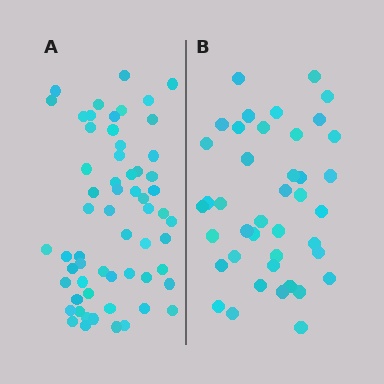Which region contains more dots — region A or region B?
Region A (the left region) has more dots.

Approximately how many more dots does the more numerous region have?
Region A has approximately 20 more dots than region B.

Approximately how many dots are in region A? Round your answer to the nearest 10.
About 60 dots.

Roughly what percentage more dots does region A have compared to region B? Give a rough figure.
About 45% more.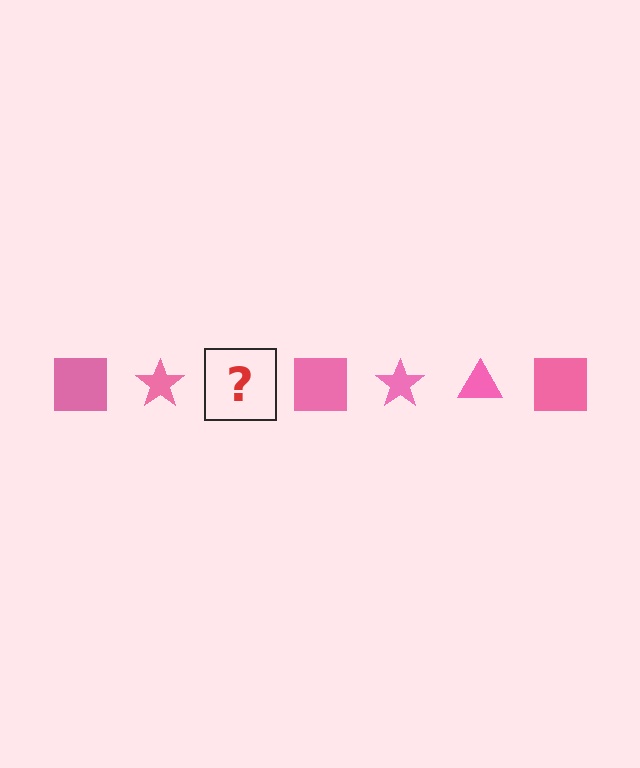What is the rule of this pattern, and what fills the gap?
The rule is that the pattern cycles through square, star, triangle shapes in pink. The gap should be filled with a pink triangle.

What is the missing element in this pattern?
The missing element is a pink triangle.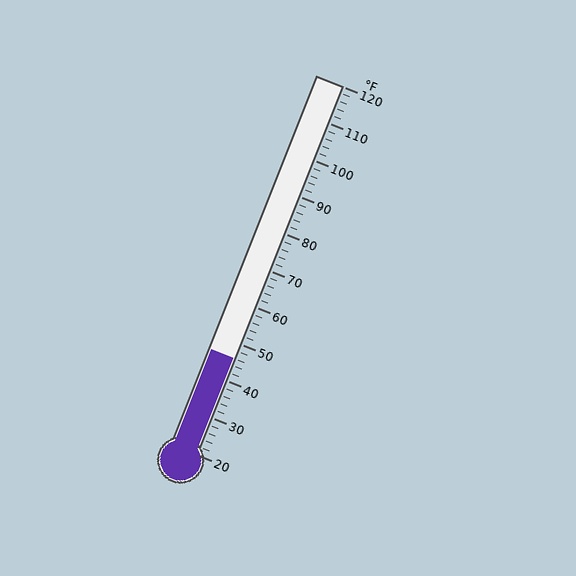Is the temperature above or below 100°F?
The temperature is below 100°F.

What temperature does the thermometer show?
The thermometer shows approximately 46°F.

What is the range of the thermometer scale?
The thermometer scale ranges from 20°F to 120°F.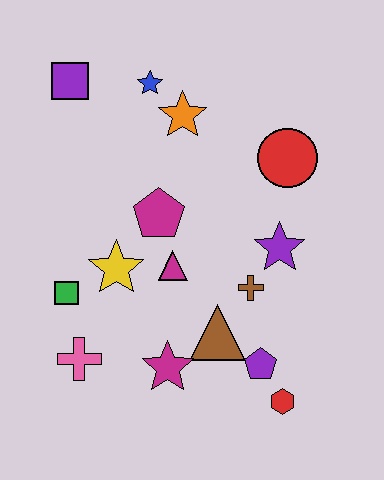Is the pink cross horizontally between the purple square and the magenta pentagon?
Yes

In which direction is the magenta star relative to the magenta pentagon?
The magenta star is below the magenta pentagon.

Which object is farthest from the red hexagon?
The purple square is farthest from the red hexagon.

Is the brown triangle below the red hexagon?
No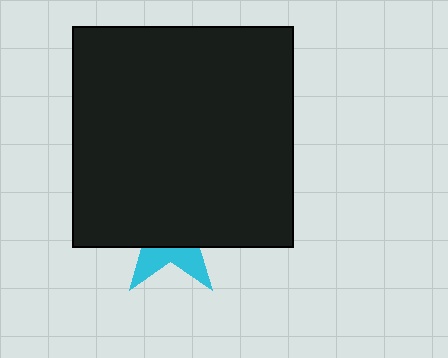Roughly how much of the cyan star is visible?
A small part of it is visible (roughly 32%).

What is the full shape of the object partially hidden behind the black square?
The partially hidden object is a cyan star.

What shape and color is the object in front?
The object in front is a black square.